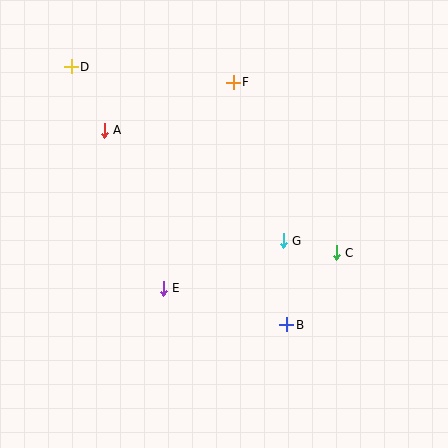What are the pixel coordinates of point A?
Point A is at (104, 130).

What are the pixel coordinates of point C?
Point C is at (336, 253).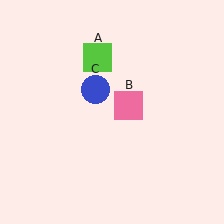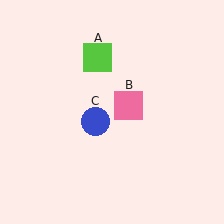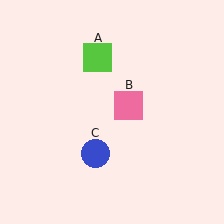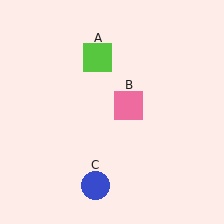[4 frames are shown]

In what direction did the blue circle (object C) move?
The blue circle (object C) moved down.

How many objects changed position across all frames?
1 object changed position: blue circle (object C).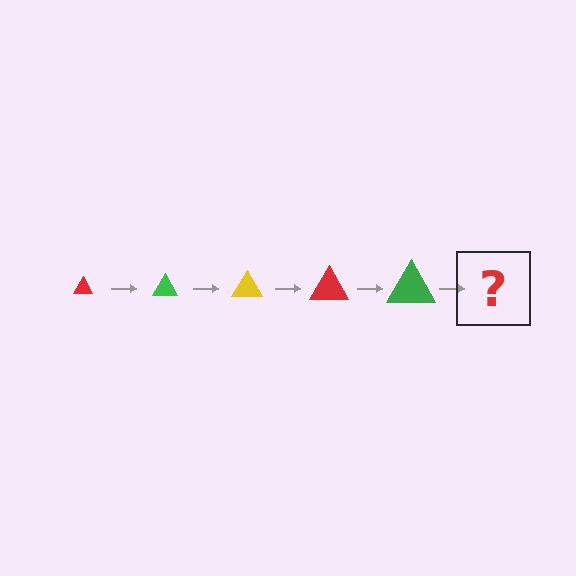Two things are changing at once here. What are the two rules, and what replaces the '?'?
The two rules are that the triangle grows larger each step and the color cycles through red, green, and yellow. The '?' should be a yellow triangle, larger than the previous one.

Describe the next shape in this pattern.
It should be a yellow triangle, larger than the previous one.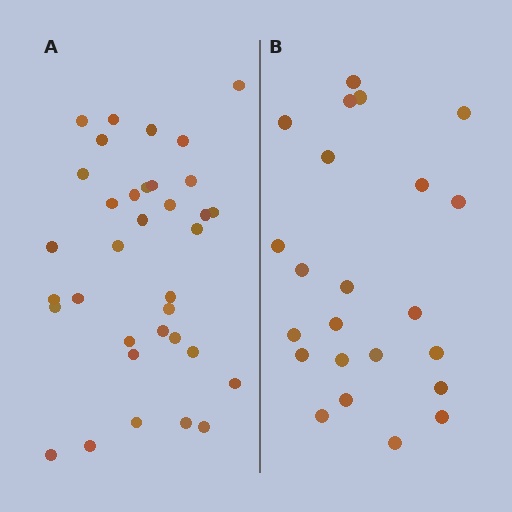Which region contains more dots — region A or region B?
Region A (the left region) has more dots.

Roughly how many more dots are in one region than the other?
Region A has roughly 12 or so more dots than region B.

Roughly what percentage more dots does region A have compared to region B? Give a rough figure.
About 50% more.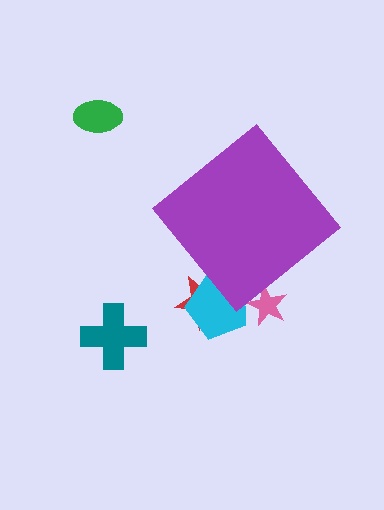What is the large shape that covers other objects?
A purple diamond.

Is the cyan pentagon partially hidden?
Yes, the cyan pentagon is partially hidden behind the purple diamond.